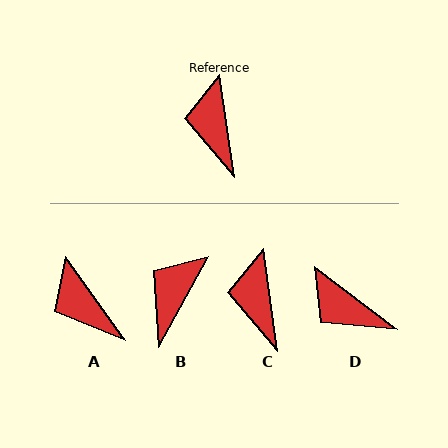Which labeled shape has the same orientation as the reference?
C.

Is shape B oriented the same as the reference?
No, it is off by about 37 degrees.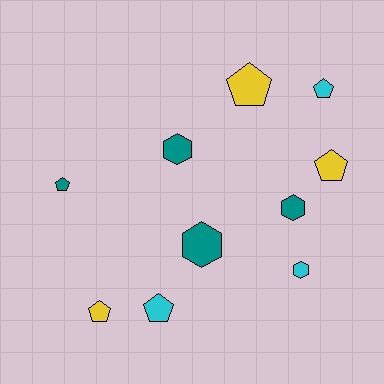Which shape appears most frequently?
Pentagon, with 6 objects.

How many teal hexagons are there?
There are 3 teal hexagons.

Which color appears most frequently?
Teal, with 4 objects.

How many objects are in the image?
There are 10 objects.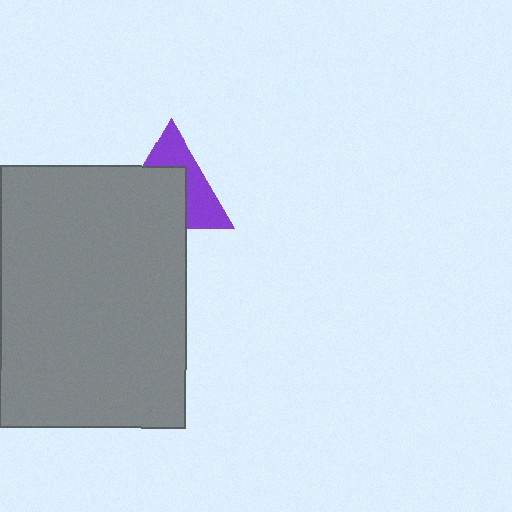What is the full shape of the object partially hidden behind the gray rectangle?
The partially hidden object is a purple triangle.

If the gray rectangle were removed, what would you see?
You would see the complete purple triangle.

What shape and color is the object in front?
The object in front is a gray rectangle.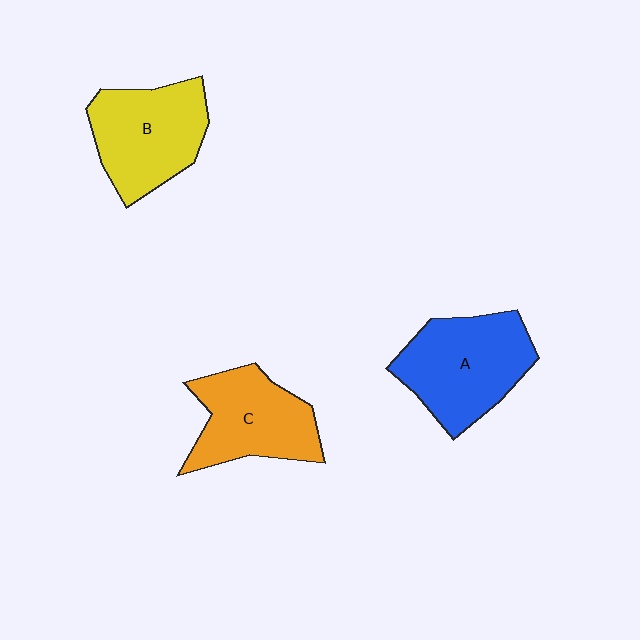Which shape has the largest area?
Shape A (blue).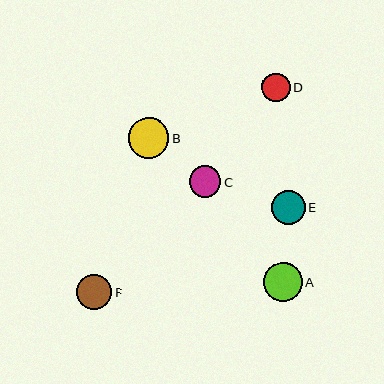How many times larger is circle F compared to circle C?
Circle F is approximately 1.1 times the size of circle C.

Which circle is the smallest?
Circle D is the smallest with a size of approximately 29 pixels.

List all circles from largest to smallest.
From largest to smallest: B, A, F, E, C, D.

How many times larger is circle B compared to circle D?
Circle B is approximately 1.4 times the size of circle D.